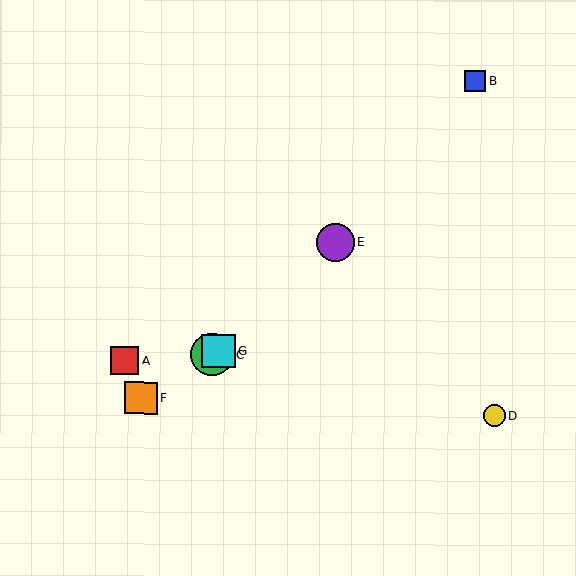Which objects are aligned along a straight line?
Objects C, F, G are aligned along a straight line.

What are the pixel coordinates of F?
Object F is at (141, 398).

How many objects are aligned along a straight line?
3 objects (C, F, G) are aligned along a straight line.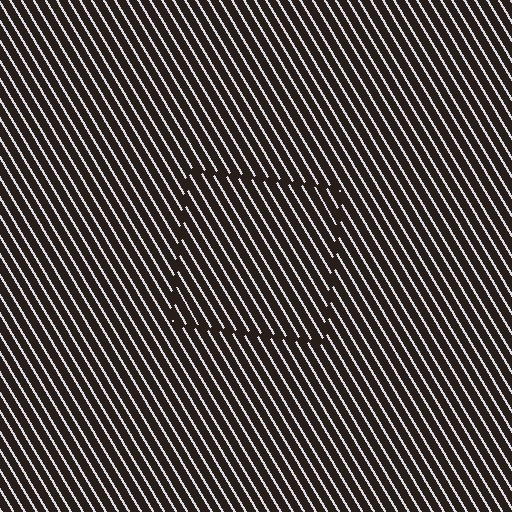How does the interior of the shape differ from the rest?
The interior of the shape contains the same grating, shifted by half a period — the contour is defined by the phase discontinuity where line-ends from the inner and outer gratings abut.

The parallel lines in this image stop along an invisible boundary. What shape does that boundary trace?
An illusory square. The interior of the shape contains the same grating, shifted by half a period — the contour is defined by the phase discontinuity where line-ends from the inner and outer gratings abut.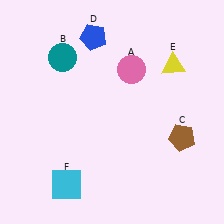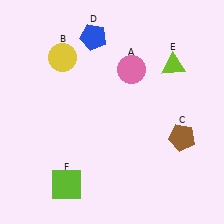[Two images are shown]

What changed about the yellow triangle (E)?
In Image 1, E is yellow. In Image 2, it changed to lime.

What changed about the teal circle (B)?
In Image 1, B is teal. In Image 2, it changed to yellow.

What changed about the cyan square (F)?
In Image 1, F is cyan. In Image 2, it changed to lime.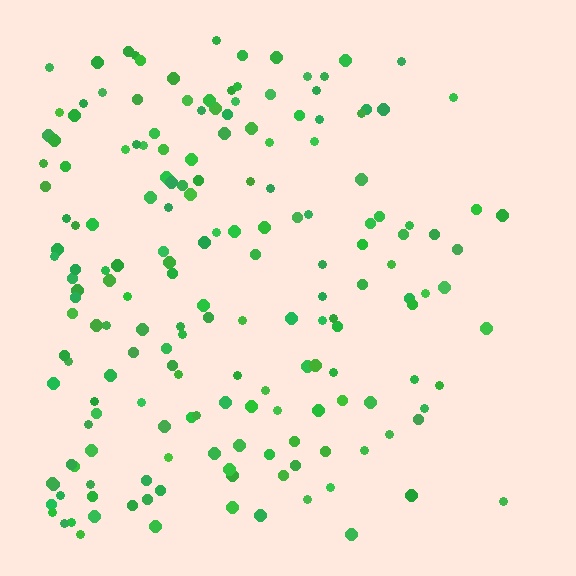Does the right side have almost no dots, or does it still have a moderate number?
Still a moderate number, just noticeably fewer than the left.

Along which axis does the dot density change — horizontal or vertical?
Horizontal.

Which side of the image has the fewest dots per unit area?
The right.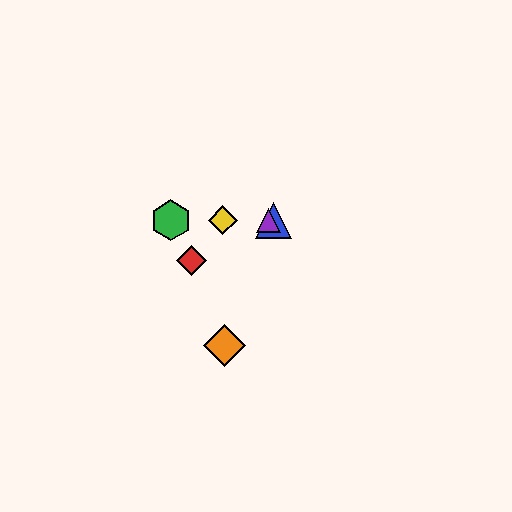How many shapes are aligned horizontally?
4 shapes (the blue triangle, the green hexagon, the yellow diamond, the purple triangle) are aligned horizontally.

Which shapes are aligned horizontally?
The blue triangle, the green hexagon, the yellow diamond, the purple triangle are aligned horizontally.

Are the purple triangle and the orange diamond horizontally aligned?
No, the purple triangle is at y≈220 and the orange diamond is at y≈345.